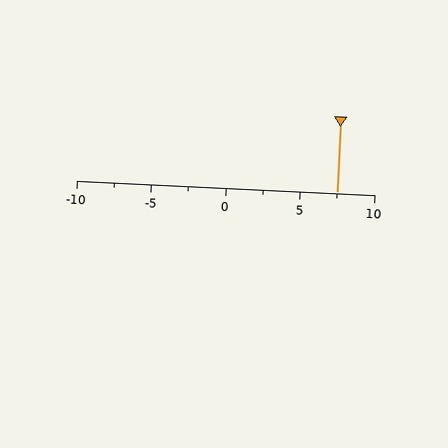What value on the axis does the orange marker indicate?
The marker indicates approximately 7.5.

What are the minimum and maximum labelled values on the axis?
The axis runs from -10 to 10.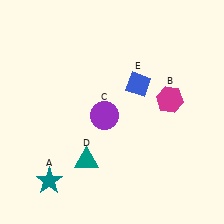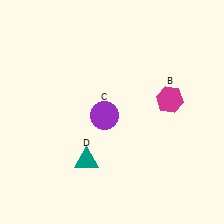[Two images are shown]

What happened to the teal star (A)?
The teal star (A) was removed in Image 2. It was in the bottom-left area of Image 1.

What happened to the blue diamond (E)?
The blue diamond (E) was removed in Image 2. It was in the top-right area of Image 1.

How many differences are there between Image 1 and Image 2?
There are 2 differences between the two images.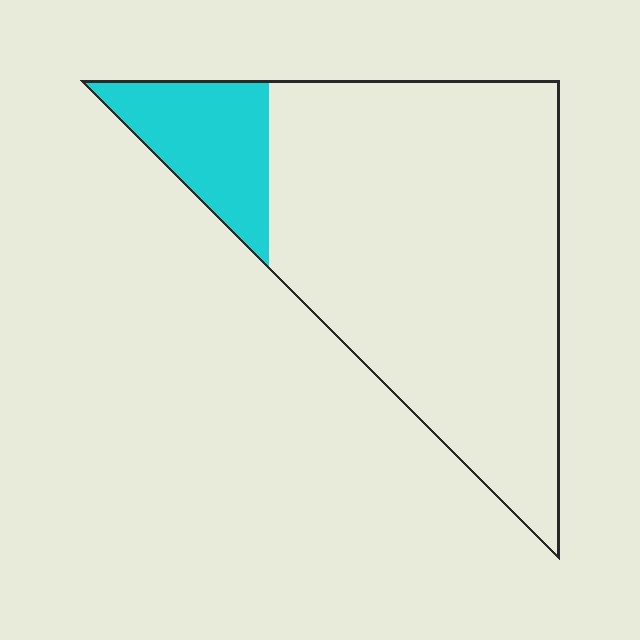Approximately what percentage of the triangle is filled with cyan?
Approximately 15%.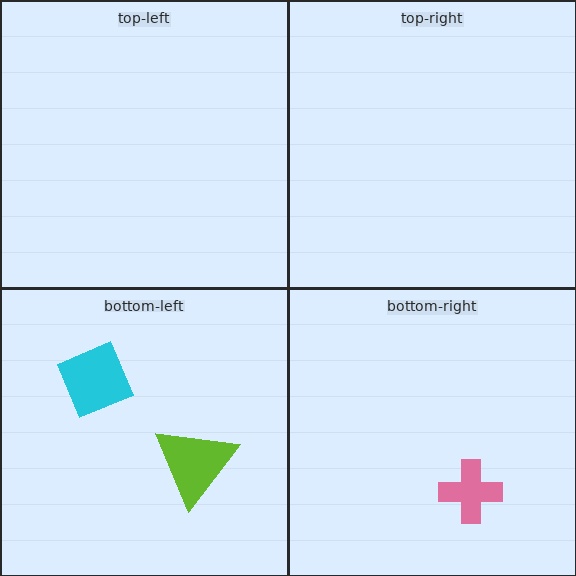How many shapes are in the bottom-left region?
2.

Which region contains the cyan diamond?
The bottom-left region.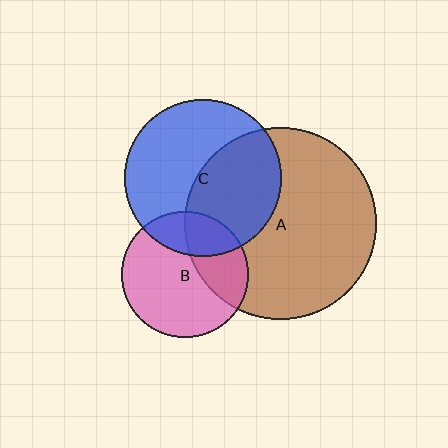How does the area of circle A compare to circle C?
Approximately 1.5 times.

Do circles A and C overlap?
Yes.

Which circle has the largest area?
Circle A (brown).